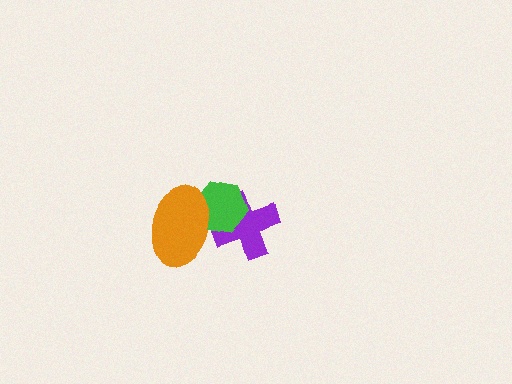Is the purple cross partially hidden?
Yes, it is partially covered by another shape.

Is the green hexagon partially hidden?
Yes, it is partially covered by another shape.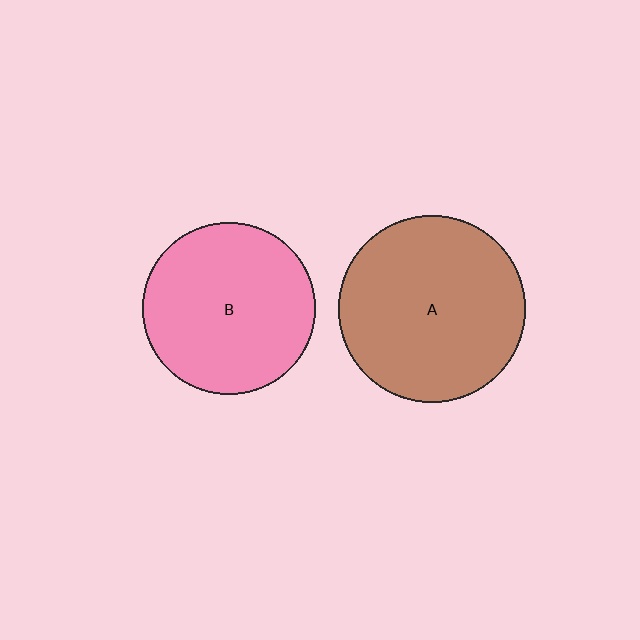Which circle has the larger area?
Circle A (brown).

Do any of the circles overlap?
No, none of the circles overlap.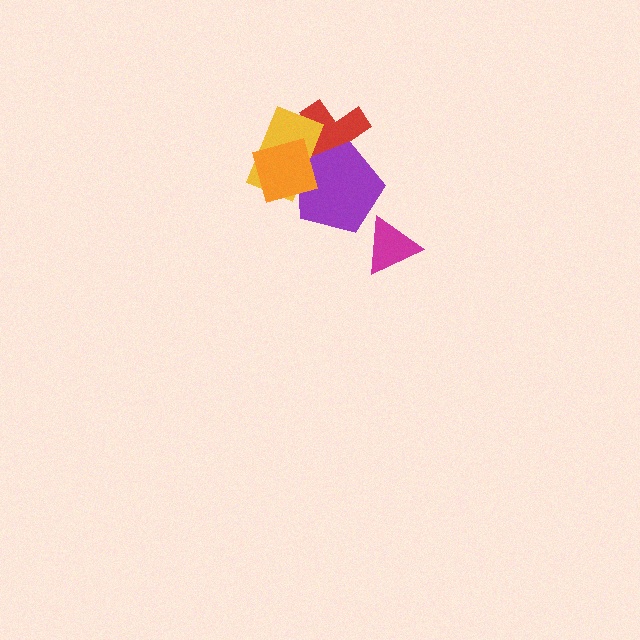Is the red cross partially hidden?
Yes, it is partially covered by another shape.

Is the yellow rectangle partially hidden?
Yes, it is partially covered by another shape.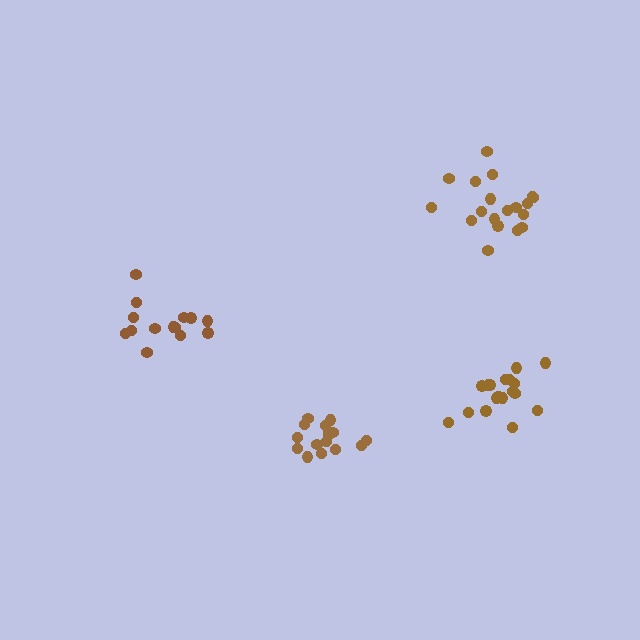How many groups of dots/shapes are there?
There are 4 groups.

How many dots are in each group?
Group 1: 18 dots, Group 2: 19 dots, Group 3: 14 dots, Group 4: 16 dots (67 total).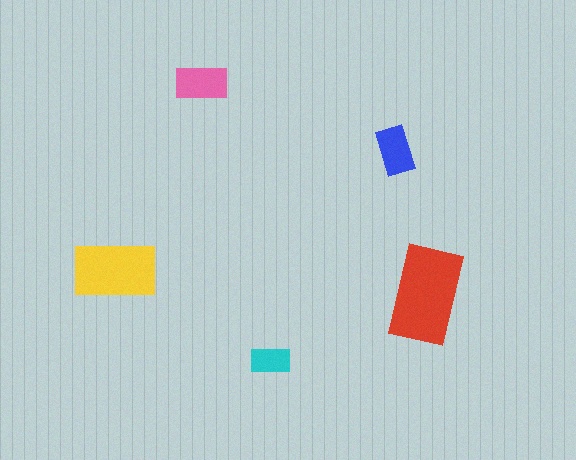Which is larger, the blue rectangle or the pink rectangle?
The pink one.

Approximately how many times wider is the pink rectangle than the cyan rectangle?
About 1.5 times wider.